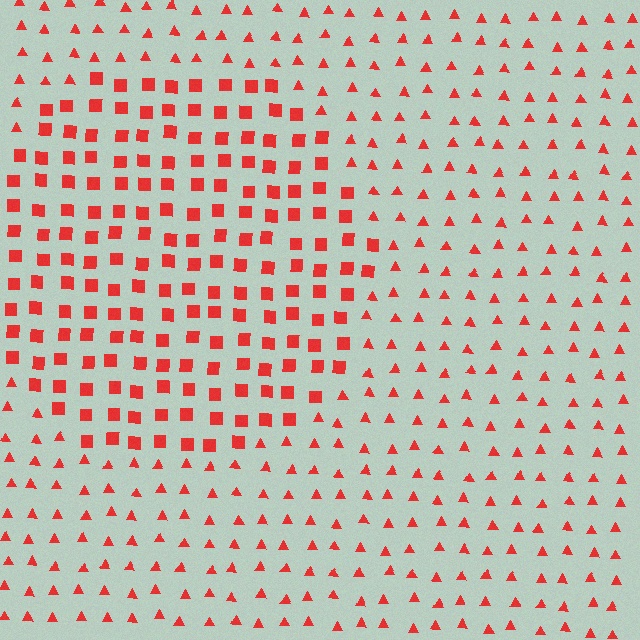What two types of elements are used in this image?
The image uses squares inside the circle region and triangles outside it.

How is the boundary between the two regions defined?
The boundary is defined by a change in element shape: squares inside vs. triangles outside. All elements share the same color and spacing.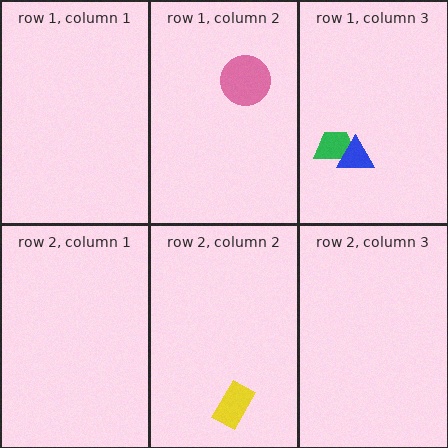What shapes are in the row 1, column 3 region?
The green trapezoid, the blue triangle.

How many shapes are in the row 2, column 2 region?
1.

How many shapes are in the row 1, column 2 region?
1.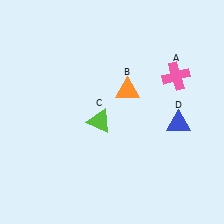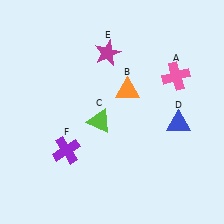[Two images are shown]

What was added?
A magenta star (E), a purple cross (F) were added in Image 2.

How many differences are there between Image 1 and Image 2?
There are 2 differences between the two images.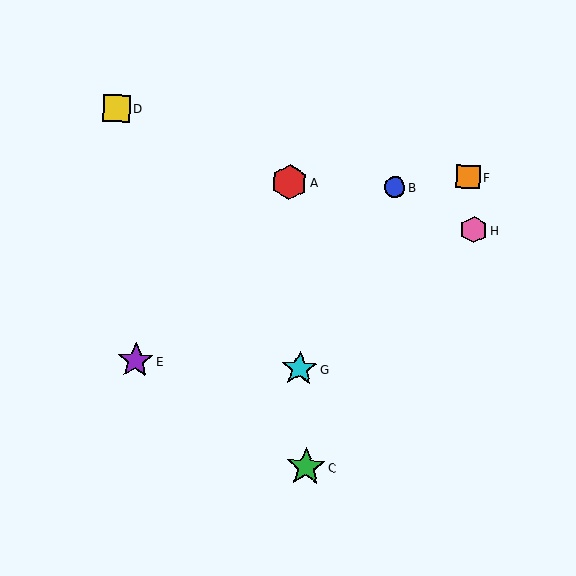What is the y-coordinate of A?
Object A is at y≈182.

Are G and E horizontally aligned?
Yes, both are at y≈369.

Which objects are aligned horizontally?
Objects E, G are aligned horizontally.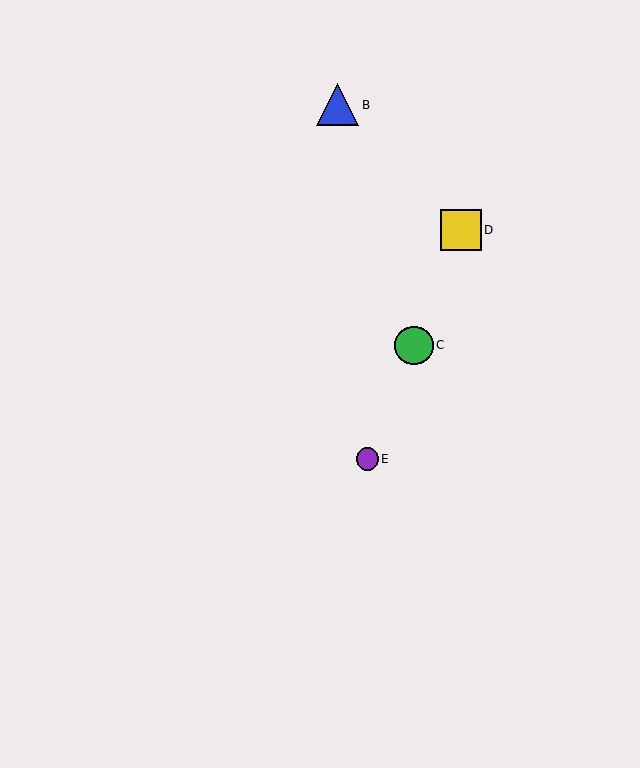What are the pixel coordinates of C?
Object C is at (414, 345).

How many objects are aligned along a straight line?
4 objects (A, C, D, E) are aligned along a straight line.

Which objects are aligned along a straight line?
Objects A, C, D, E are aligned along a straight line.